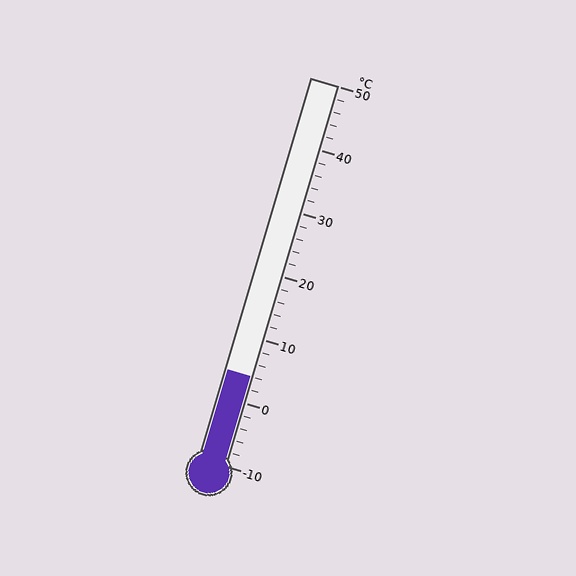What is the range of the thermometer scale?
The thermometer scale ranges from -10°C to 50°C.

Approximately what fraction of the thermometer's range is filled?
The thermometer is filled to approximately 25% of its range.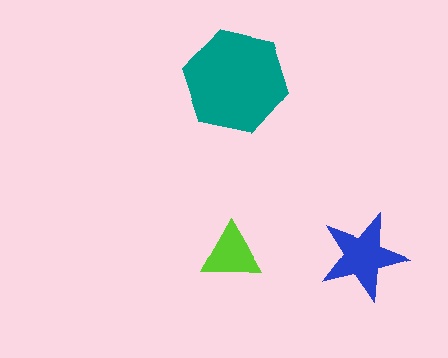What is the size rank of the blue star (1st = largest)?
2nd.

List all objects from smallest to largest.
The lime triangle, the blue star, the teal hexagon.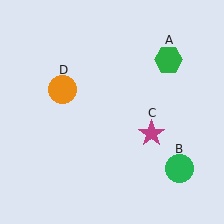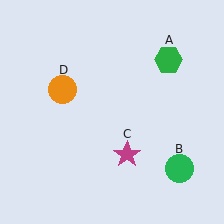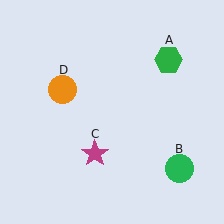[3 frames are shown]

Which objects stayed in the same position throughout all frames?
Green hexagon (object A) and green circle (object B) and orange circle (object D) remained stationary.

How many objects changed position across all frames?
1 object changed position: magenta star (object C).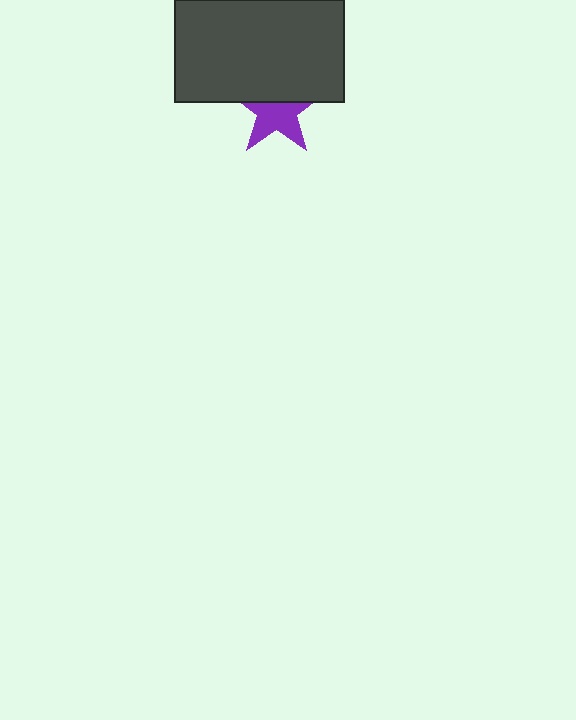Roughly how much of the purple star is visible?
About half of it is visible (roughly 58%).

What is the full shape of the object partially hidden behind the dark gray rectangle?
The partially hidden object is a purple star.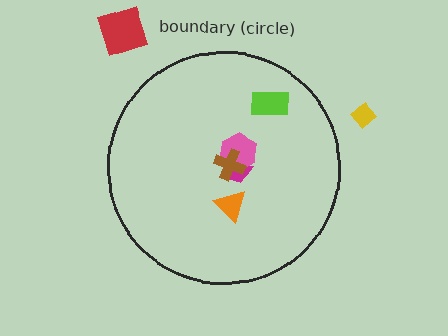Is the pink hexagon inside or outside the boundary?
Inside.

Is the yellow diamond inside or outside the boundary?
Outside.